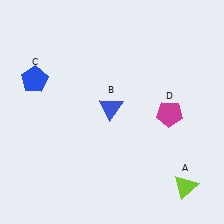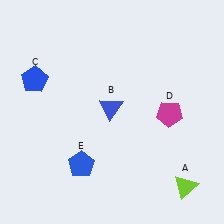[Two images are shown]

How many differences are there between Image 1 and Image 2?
There is 1 difference between the two images.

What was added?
A blue pentagon (E) was added in Image 2.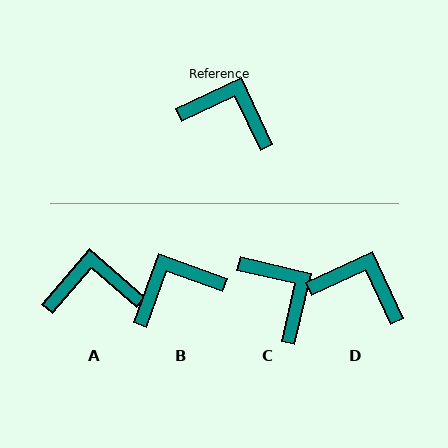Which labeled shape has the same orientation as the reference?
D.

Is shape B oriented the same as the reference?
No, it is off by about 46 degrees.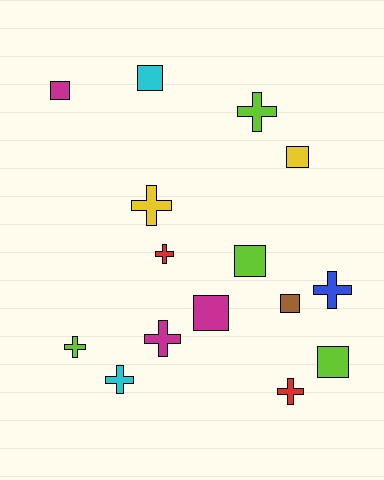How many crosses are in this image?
There are 8 crosses.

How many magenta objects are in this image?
There are 3 magenta objects.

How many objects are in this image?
There are 15 objects.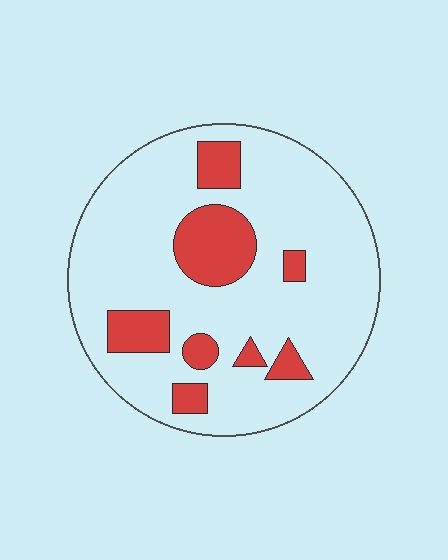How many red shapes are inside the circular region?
8.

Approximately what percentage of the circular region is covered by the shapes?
Approximately 20%.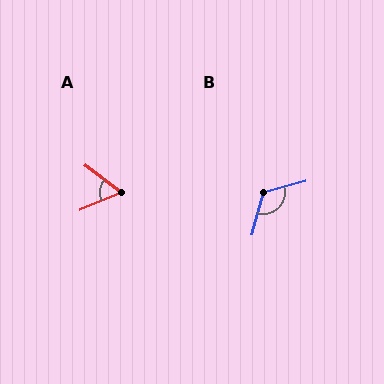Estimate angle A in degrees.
Approximately 60 degrees.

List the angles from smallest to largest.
A (60°), B (120°).